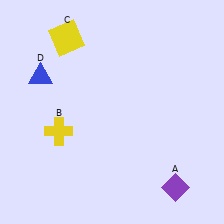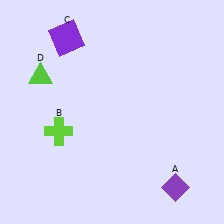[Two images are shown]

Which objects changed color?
B changed from yellow to lime. C changed from yellow to purple. D changed from blue to lime.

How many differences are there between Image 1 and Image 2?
There are 3 differences between the two images.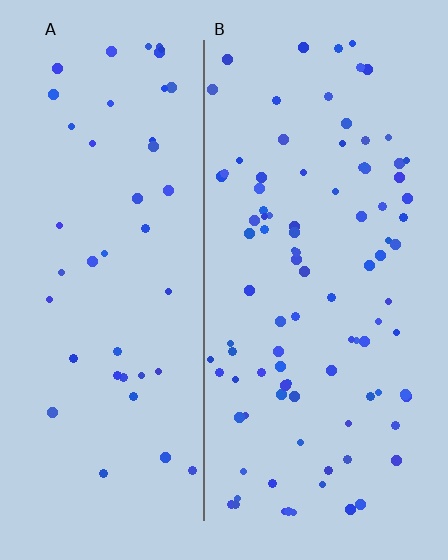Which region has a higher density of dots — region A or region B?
B (the right).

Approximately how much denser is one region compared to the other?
Approximately 2.2× — region B over region A.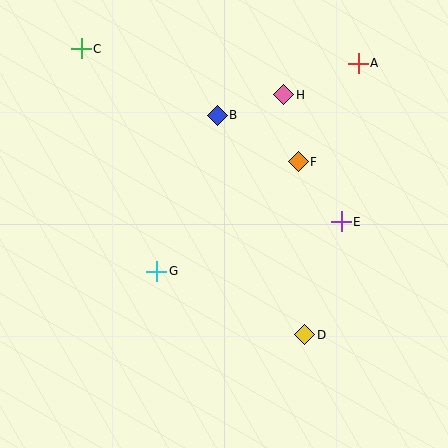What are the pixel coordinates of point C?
Point C is at (81, 49).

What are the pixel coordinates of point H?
Point H is at (284, 95).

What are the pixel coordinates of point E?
Point E is at (341, 222).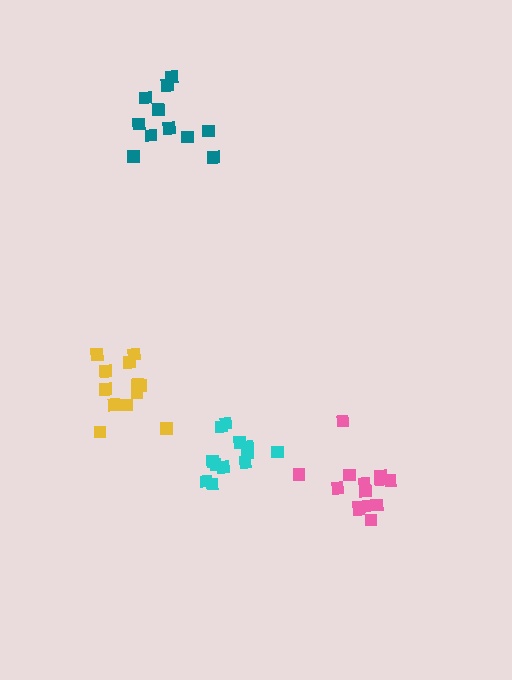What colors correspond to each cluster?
The clusters are colored: cyan, yellow, teal, pink.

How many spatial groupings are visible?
There are 4 spatial groupings.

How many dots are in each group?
Group 1: 12 dots, Group 2: 12 dots, Group 3: 11 dots, Group 4: 14 dots (49 total).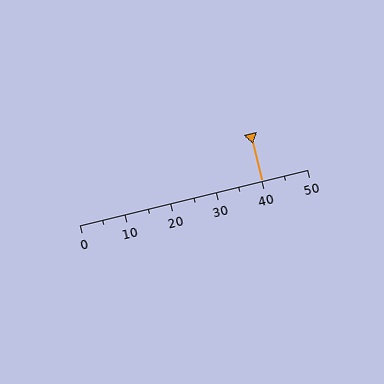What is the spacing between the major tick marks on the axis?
The major ticks are spaced 10 apart.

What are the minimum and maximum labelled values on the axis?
The axis runs from 0 to 50.